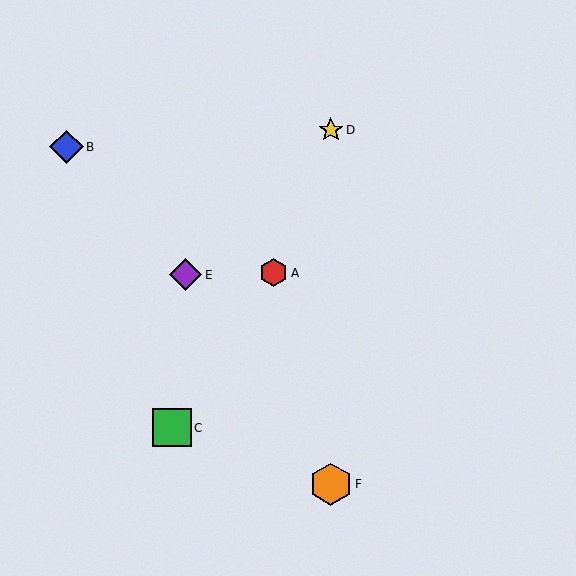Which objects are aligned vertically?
Objects D, F are aligned vertically.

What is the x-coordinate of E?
Object E is at x≈186.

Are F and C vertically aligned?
No, F is at x≈331 and C is at x≈172.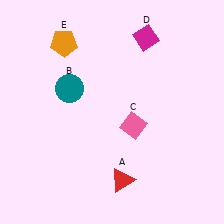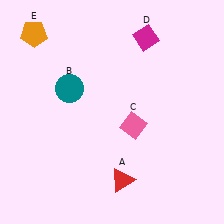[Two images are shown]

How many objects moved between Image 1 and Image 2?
1 object moved between the two images.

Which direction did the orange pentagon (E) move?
The orange pentagon (E) moved left.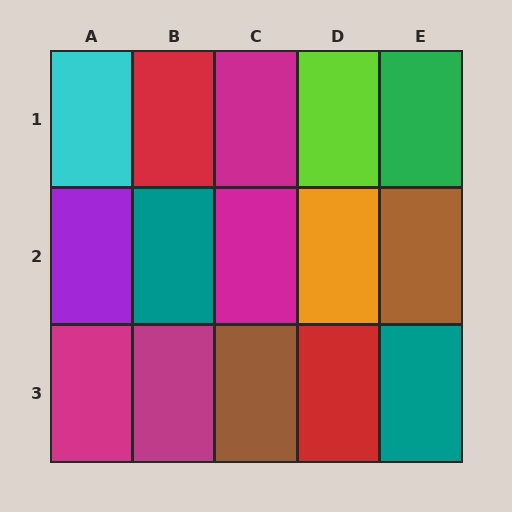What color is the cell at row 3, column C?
Brown.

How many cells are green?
1 cell is green.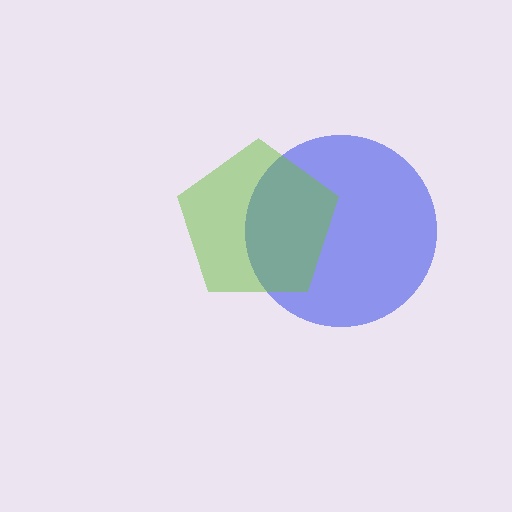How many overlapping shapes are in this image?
There are 2 overlapping shapes in the image.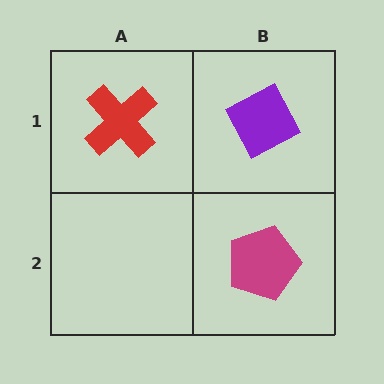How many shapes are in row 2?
1 shape.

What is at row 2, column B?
A magenta pentagon.